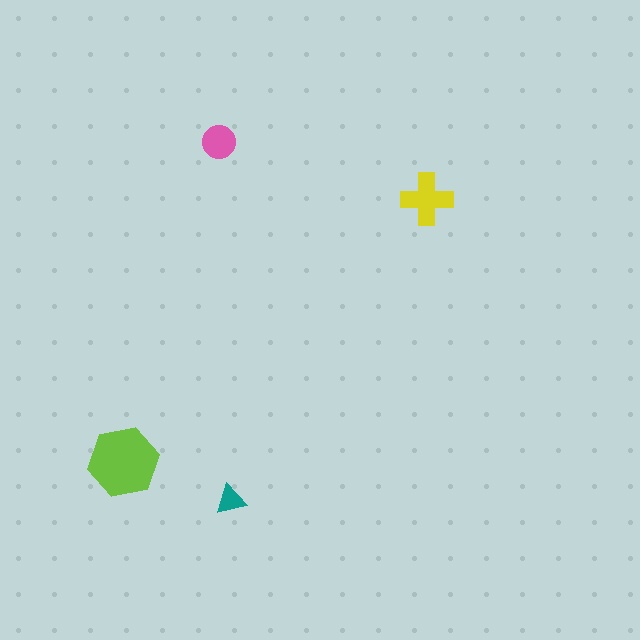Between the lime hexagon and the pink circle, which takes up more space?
The lime hexagon.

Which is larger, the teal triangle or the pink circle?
The pink circle.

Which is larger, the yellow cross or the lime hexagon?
The lime hexagon.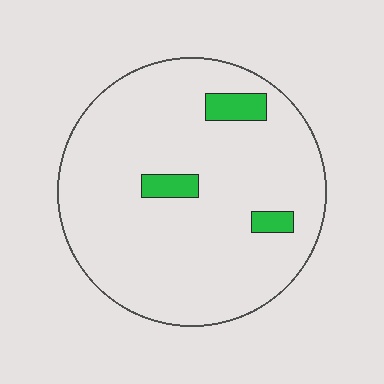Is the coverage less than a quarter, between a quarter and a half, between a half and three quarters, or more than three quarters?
Less than a quarter.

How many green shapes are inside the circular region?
3.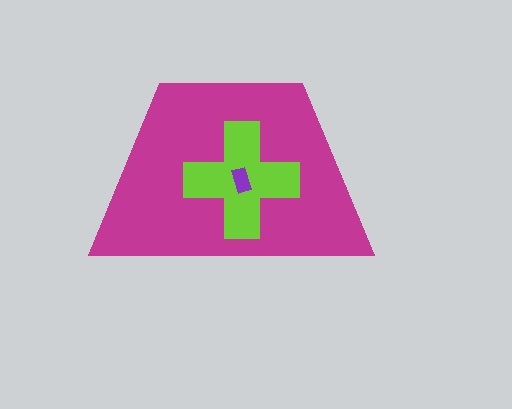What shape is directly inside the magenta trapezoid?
The lime cross.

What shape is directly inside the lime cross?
The purple rectangle.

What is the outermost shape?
The magenta trapezoid.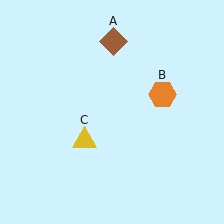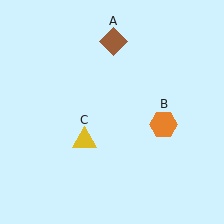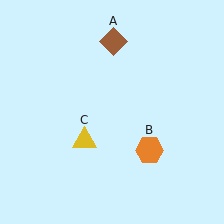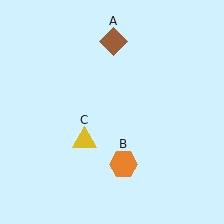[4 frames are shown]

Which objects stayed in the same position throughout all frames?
Brown diamond (object A) and yellow triangle (object C) remained stationary.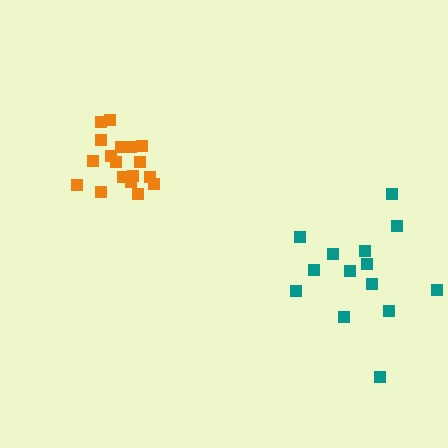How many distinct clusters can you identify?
There are 2 distinct clusters.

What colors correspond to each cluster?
The clusters are colored: orange, teal.